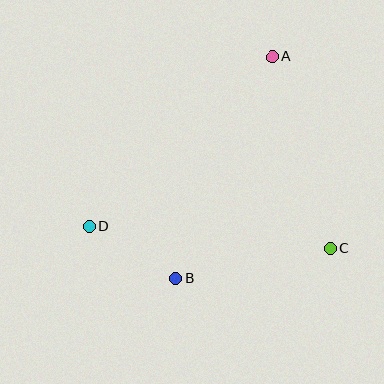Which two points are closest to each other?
Points B and D are closest to each other.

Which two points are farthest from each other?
Points A and D are farthest from each other.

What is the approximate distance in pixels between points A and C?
The distance between A and C is approximately 201 pixels.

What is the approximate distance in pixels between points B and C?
The distance between B and C is approximately 158 pixels.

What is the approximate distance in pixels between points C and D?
The distance between C and D is approximately 243 pixels.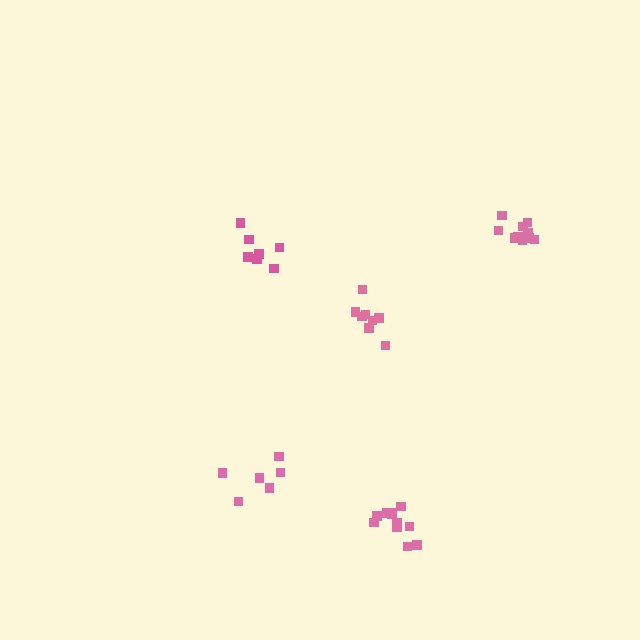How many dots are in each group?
Group 1: 8 dots, Group 2: 11 dots, Group 3: 11 dots, Group 4: 7 dots, Group 5: 6 dots (43 total).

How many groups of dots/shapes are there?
There are 5 groups.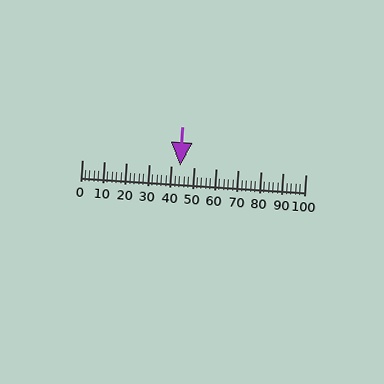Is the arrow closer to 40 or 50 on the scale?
The arrow is closer to 40.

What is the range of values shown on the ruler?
The ruler shows values from 0 to 100.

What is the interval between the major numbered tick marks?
The major tick marks are spaced 10 units apart.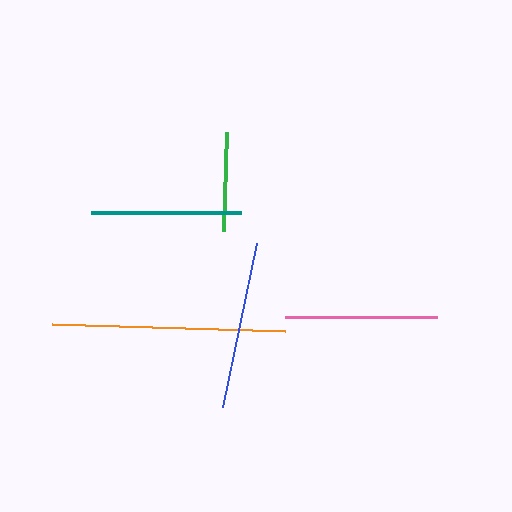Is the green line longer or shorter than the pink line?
The pink line is longer than the green line.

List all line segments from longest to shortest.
From longest to shortest: orange, blue, pink, teal, green.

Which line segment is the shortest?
The green line is the shortest at approximately 100 pixels.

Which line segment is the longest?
The orange line is the longest at approximately 233 pixels.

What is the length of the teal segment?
The teal segment is approximately 150 pixels long.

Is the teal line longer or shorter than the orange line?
The orange line is longer than the teal line.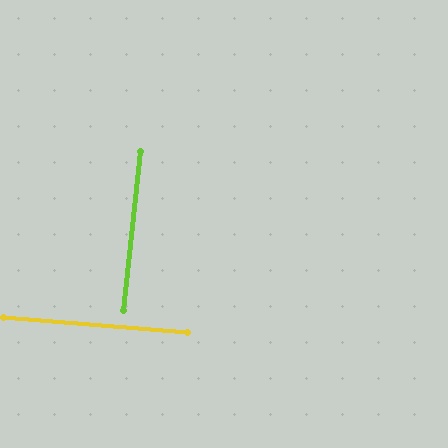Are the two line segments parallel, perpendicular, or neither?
Perpendicular — they meet at approximately 89°.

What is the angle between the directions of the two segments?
Approximately 89 degrees.